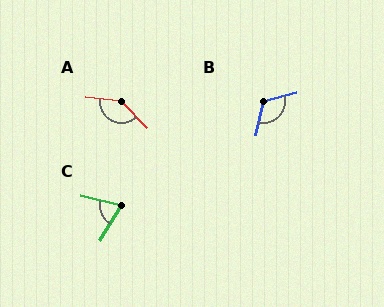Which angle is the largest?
A, at approximately 142 degrees.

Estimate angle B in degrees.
Approximately 117 degrees.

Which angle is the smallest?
C, at approximately 71 degrees.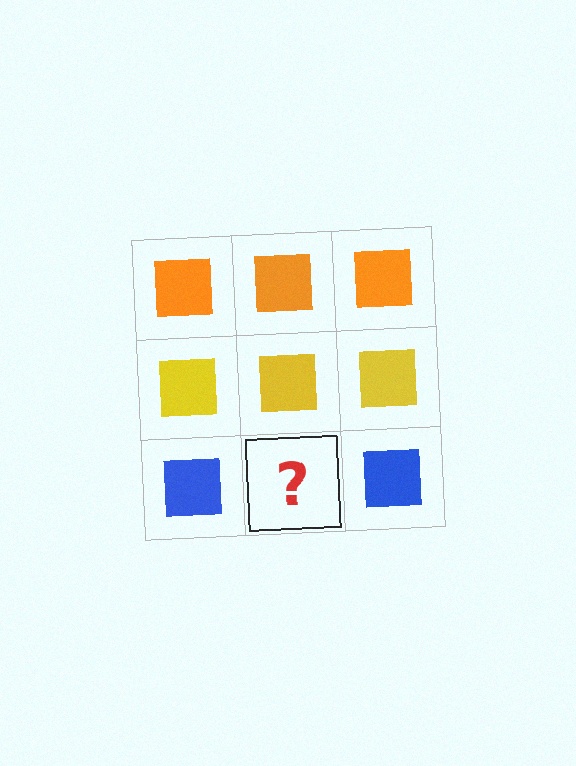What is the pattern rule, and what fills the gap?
The rule is that each row has a consistent color. The gap should be filled with a blue square.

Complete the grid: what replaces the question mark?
The question mark should be replaced with a blue square.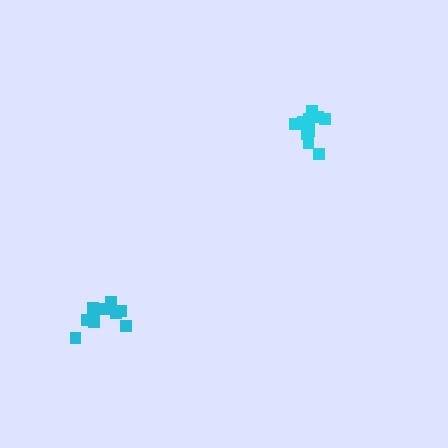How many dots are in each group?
Group 1: 10 dots, Group 2: 10 dots (20 total).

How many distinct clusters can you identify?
There are 2 distinct clusters.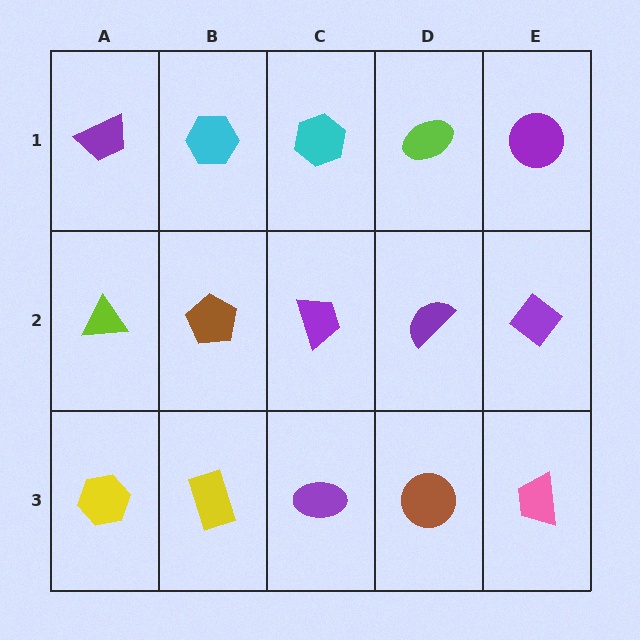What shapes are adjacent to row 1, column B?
A brown pentagon (row 2, column B), a purple trapezoid (row 1, column A), a cyan hexagon (row 1, column C).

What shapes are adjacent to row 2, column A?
A purple trapezoid (row 1, column A), a yellow hexagon (row 3, column A), a brown pentagon (row 2, column B).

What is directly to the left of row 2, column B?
A lime triangle.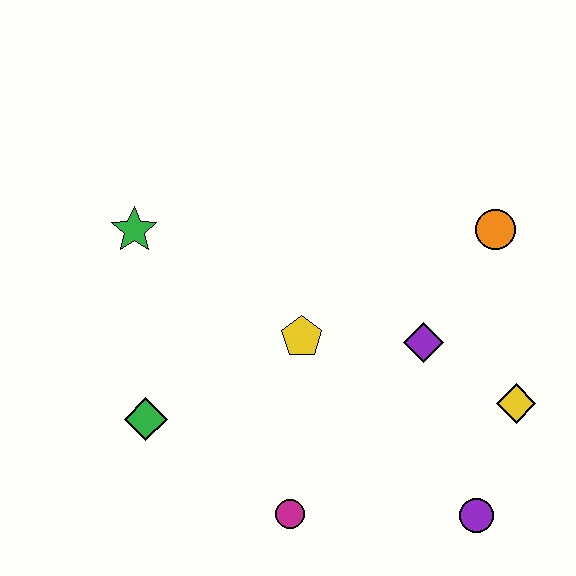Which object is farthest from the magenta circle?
The orange circle is farthest from the magenta circle.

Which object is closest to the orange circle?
The purple diamond is closest to the orange circle.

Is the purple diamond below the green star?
Yes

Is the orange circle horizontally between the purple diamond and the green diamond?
No